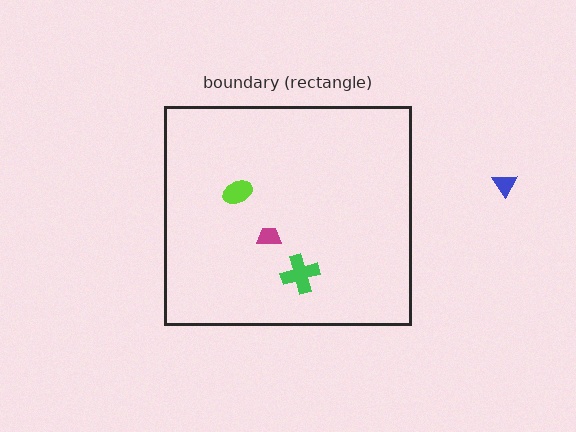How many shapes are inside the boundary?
3 inside, 1 outside.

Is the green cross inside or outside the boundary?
Inside.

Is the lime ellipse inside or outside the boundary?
Inside.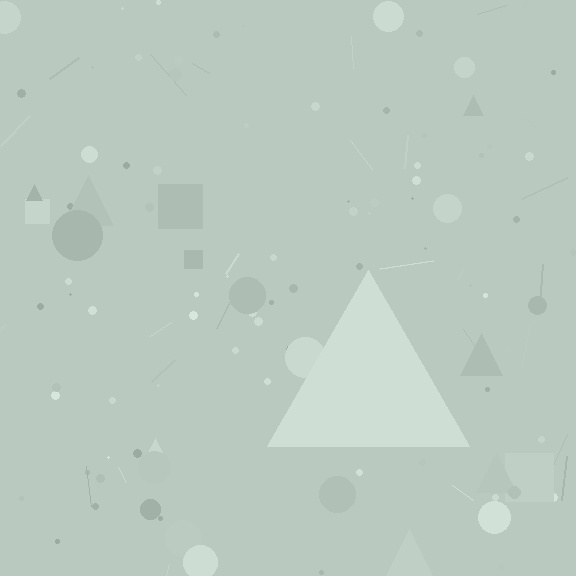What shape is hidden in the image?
A triangle is hidden in the image.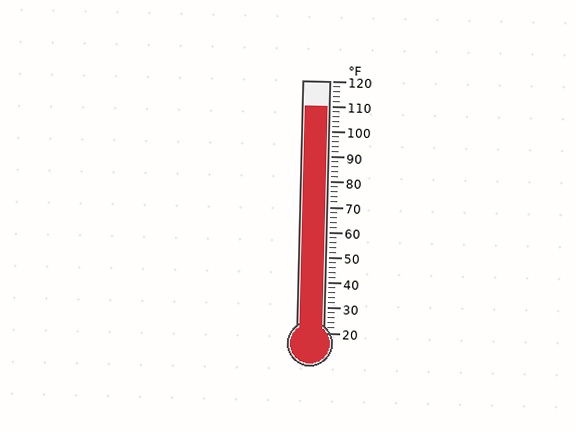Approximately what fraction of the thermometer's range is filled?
The thermometer is filled to approximately 90% of its range.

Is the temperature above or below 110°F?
The temperature is at 110°F.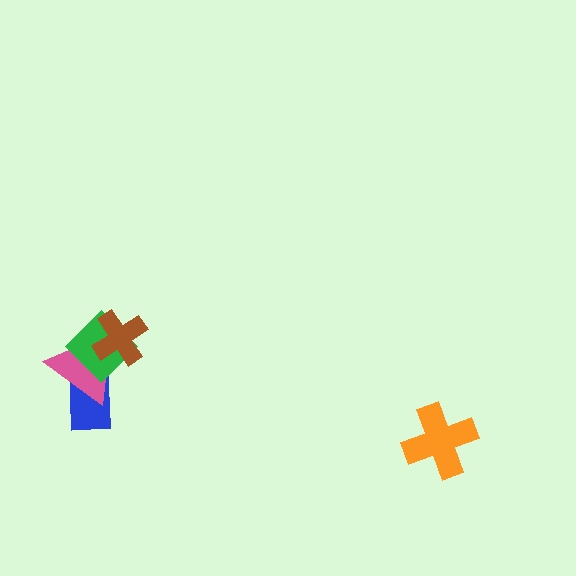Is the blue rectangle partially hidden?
Yes, it is partially covered by another shape.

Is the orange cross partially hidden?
No, no other shape covers it.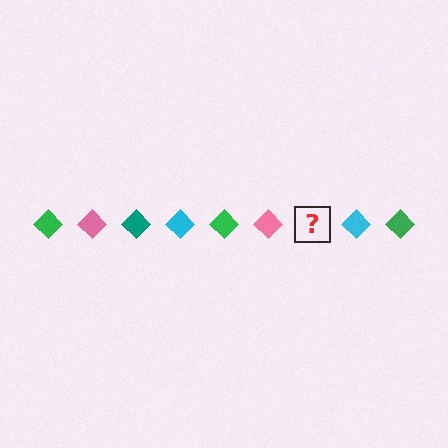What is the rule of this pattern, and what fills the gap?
The rule is that the pattern cycles through green, pink, teal, cyan diamonds. The gap should be filled with a teal diamond.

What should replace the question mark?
The question mark should be replaced with a teal diamond.